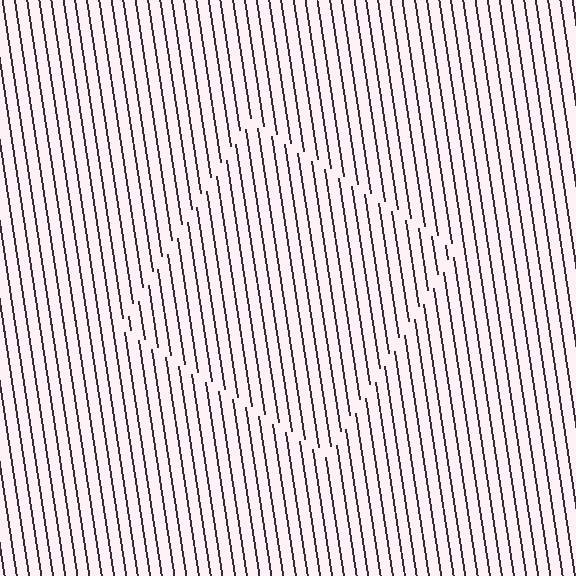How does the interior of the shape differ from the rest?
The interior of the shape contains the same grating, shifted by half a period — the contour is defined by the phase discontinuity where line-ends from the inner and outer gratings abut.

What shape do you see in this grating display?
An illusory square. The interior of the shape contains the same grating, shifted by half a period — the contour is defined by the phase discontinuity where line-ends from the inner and outer gratings abut.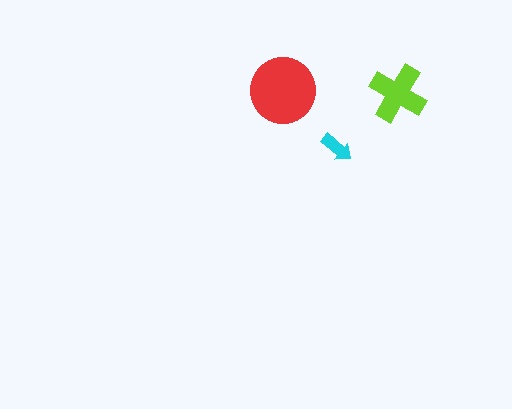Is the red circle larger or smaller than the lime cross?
Larger.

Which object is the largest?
The red circle.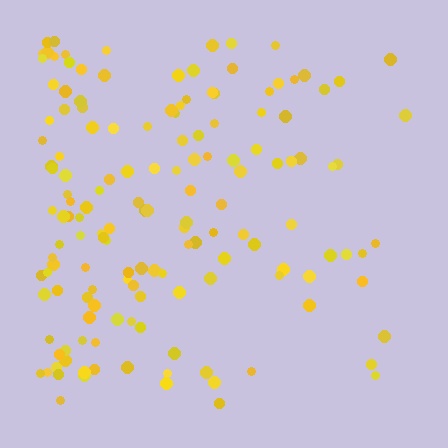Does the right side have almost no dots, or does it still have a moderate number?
Still a moderate number, just noticeably fewer than the left.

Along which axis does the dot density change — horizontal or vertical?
Horizontal.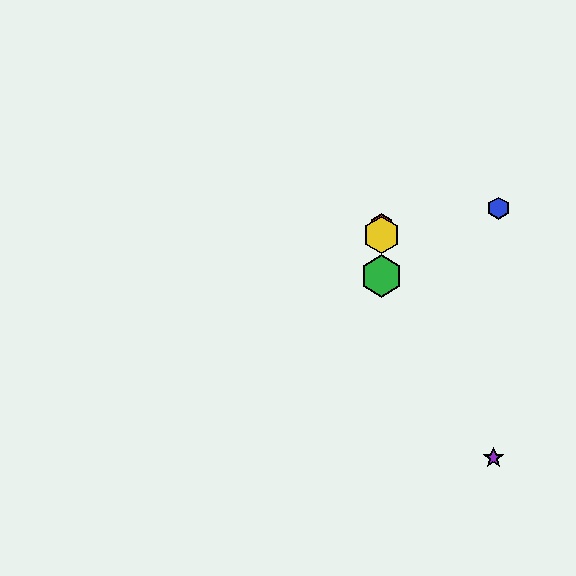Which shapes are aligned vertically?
The red hexagon, the green hexagon, the yellow hexagon are aligned vertically.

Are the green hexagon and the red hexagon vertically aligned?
Yes, both are at x≈381.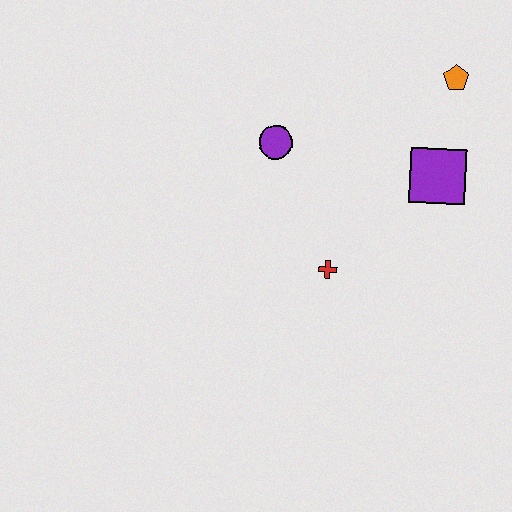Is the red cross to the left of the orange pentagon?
Yes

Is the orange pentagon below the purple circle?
No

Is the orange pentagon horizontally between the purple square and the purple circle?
No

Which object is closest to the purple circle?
The red cross is closest to the purple circle.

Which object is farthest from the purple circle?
The orange pentagon is farthest from the purple circle.